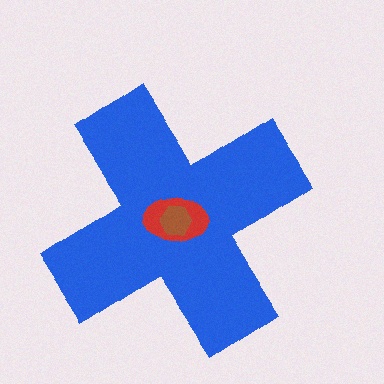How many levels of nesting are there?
3.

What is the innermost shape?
The brown hexagon.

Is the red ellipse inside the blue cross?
Yes.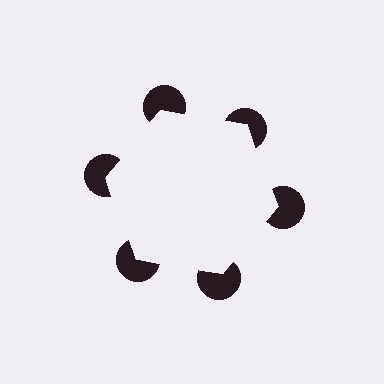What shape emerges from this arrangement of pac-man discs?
An illusory hexagon — its edges are inferred from the aligned wedge cuts in the pac-man discs, not physically drawn.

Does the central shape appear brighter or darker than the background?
It typically appears slightly brighter than the background, even though no actual brightness change is drawn.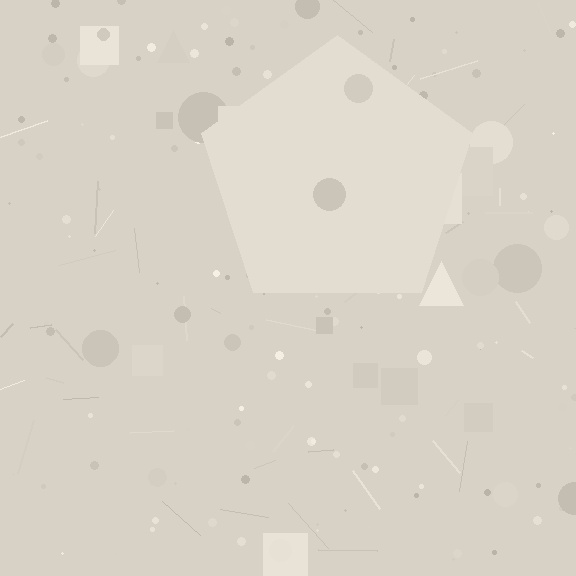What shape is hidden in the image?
A pentagon is hidden in the image.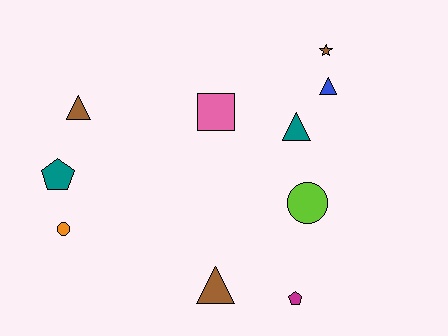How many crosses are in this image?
There are no crosses.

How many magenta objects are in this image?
There is 1 magenta object.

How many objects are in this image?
There are 10 objects.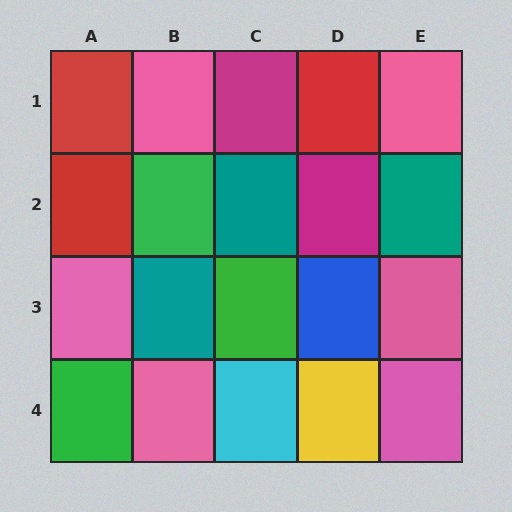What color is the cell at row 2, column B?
Green.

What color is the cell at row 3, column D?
Blue.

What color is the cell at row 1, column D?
Red.